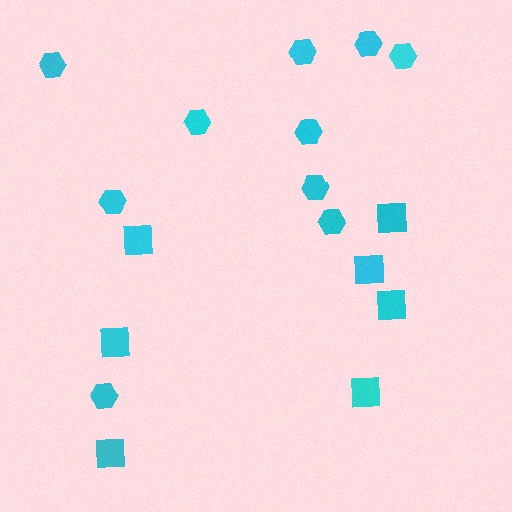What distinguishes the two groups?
There are 2 groups: one group of hexagons (10) and one group of squares (7).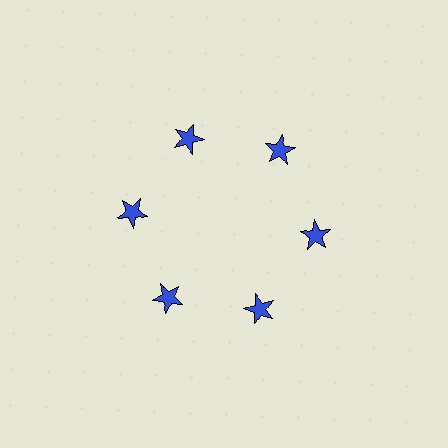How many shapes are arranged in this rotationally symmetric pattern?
There are 6 shapes, arranged in 6 groups of 1.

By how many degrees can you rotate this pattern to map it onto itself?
The pattern maps onto itself every 60 degrees of rotation.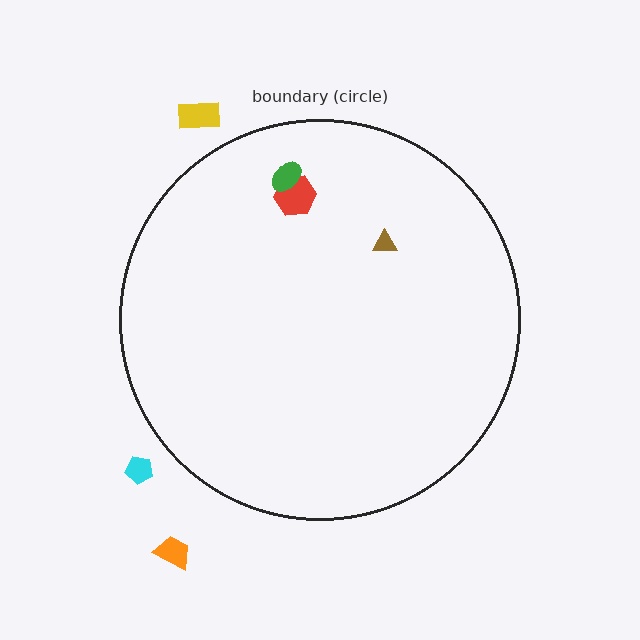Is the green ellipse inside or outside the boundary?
Inside.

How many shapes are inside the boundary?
3 inside, 3 outside.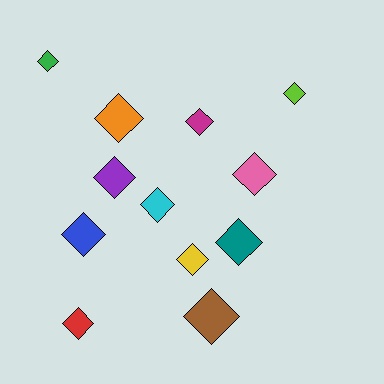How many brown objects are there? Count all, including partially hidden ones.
There is 1 brown object.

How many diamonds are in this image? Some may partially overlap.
There are 12 diamonds.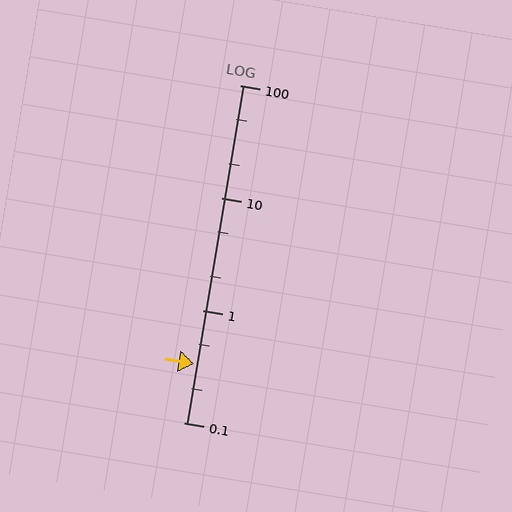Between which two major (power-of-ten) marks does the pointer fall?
The pointer is between 0.1 and 1.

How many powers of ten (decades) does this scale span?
The scale spans 3 decades, from 0.1 to 100.